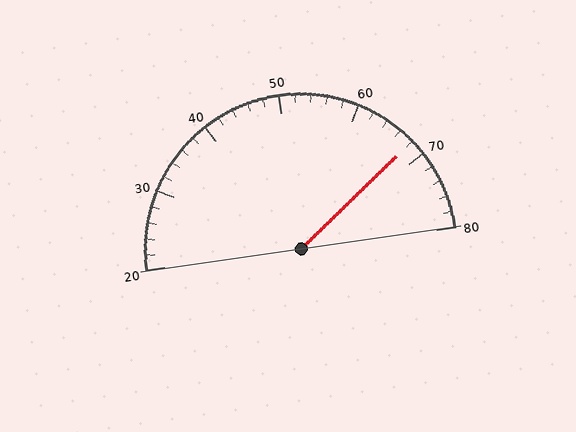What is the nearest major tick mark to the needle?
The nearest major tick mark is 70.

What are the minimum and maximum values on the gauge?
The gauge ranges from 20 to 80.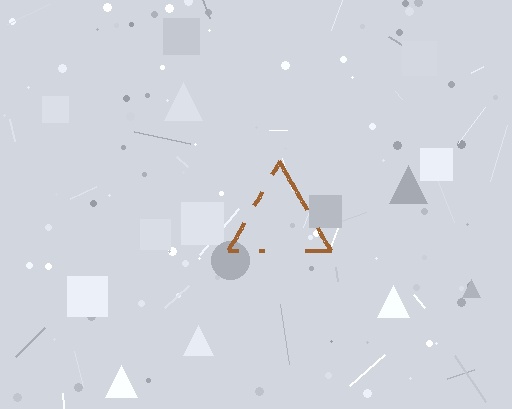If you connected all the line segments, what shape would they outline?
They would outline a triangle.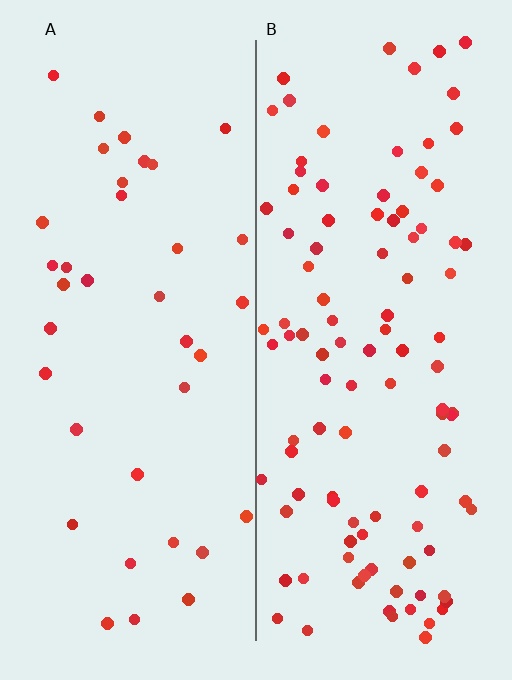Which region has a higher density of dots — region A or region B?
B (the right).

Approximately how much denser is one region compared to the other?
Approximately 2.8× — region B over region A.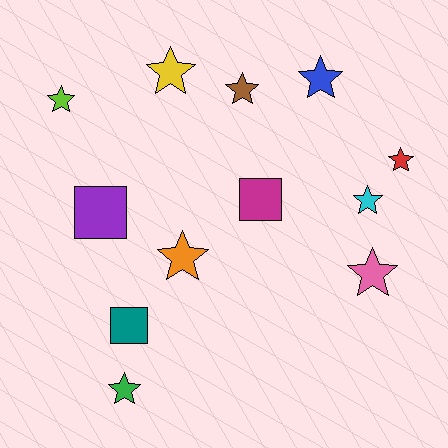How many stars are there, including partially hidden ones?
There are 9 stars.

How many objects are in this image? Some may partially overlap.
There are 12 objects.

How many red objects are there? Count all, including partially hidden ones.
There is 1 red object.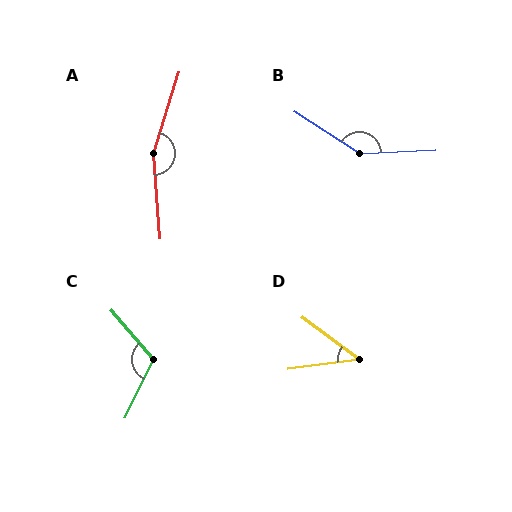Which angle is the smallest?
D, at approximately 44 degrees.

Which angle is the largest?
A, at approximately 158 degrees.